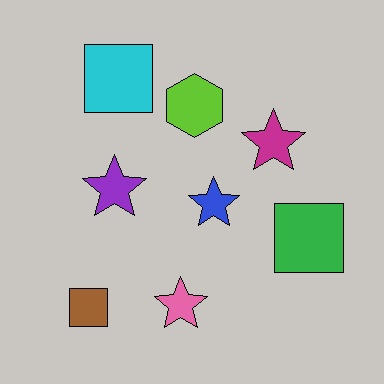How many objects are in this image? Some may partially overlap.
There are 8 objects.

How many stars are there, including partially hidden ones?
There are 4 stars.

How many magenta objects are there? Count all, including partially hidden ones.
There is 1 magenta object.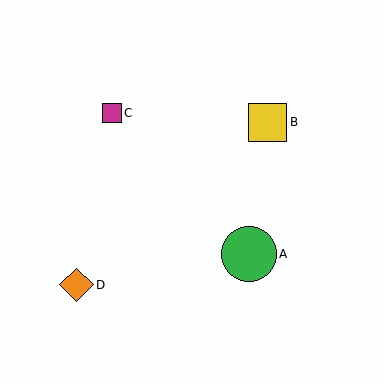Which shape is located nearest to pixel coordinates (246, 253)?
The green circle (labeled A) at (249, 254) is nearest to that location.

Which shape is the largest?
The green circle (labeled A) is the largest.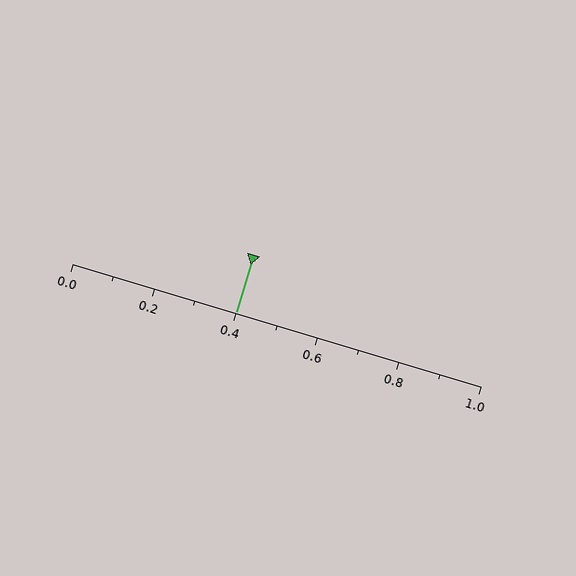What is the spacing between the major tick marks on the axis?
The major ticks are spaced 0.2 apart.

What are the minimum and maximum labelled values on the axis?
The axis runs from 0.0 to 1.0.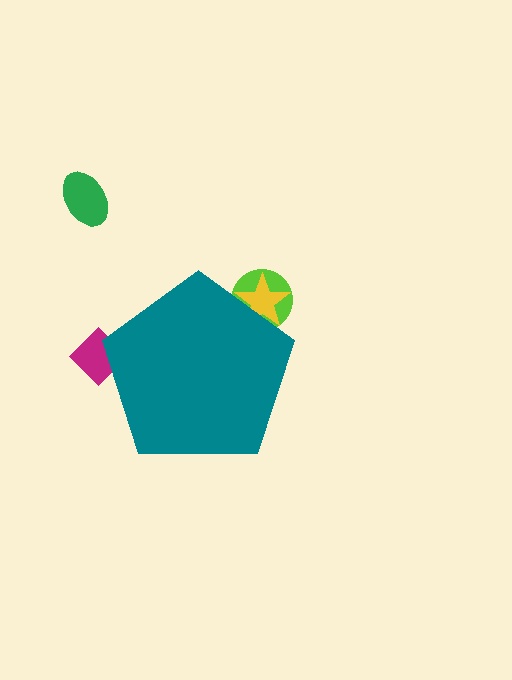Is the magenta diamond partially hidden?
Yes, the magenta diamond is partially hidden behind the teal pentagon.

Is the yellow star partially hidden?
Yes, the yellow star is partially hidden behind the teal pentagon.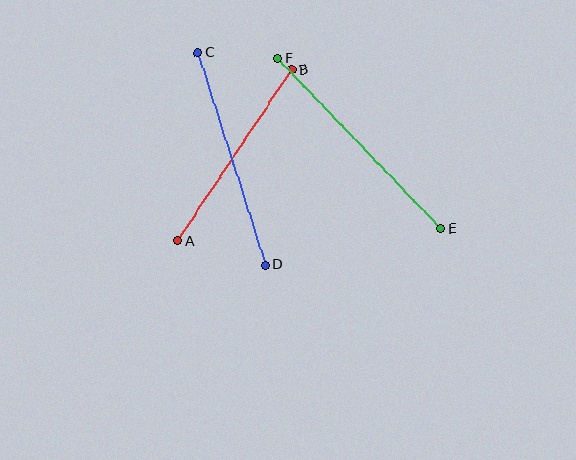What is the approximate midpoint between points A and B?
The midpoint is at approximately (235, 155) pixels.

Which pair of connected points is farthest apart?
Points E and F are farthest apart.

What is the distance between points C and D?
The distance is approximately 222 pixels.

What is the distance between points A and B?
The distance is approximately 205 pixels.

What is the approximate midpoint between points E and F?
The midpoint is at approximately (359, 144) pixels.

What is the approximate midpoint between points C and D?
The midpoint is at approximately (231, 159) pixels.